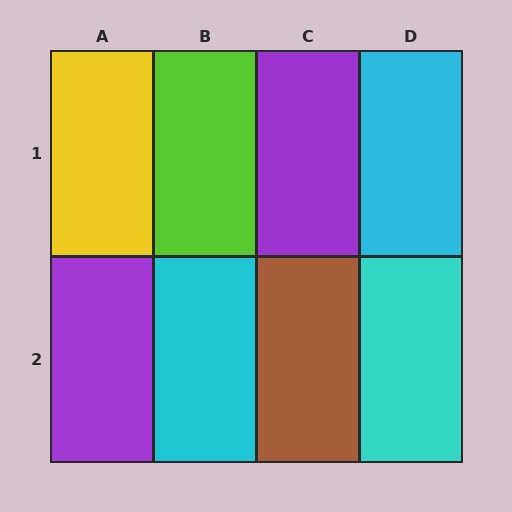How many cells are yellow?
1 cell is yellow.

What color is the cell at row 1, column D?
Cyan.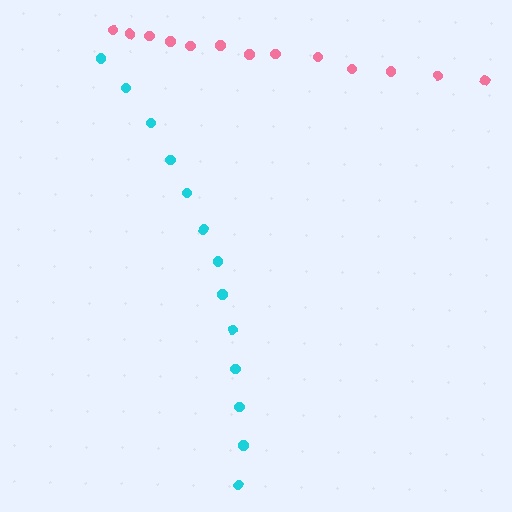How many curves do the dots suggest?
There are 2 distinct paths.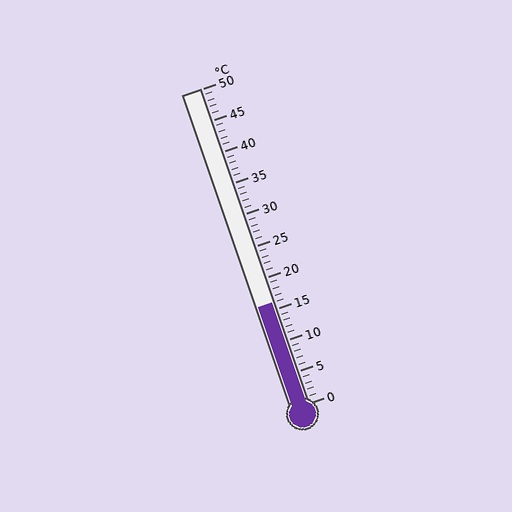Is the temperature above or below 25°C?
The temperature is below 25°C.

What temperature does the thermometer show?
The thermometer shows approximately 16°C.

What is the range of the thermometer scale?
The thermometer scale ranges from 0°C to 50°C.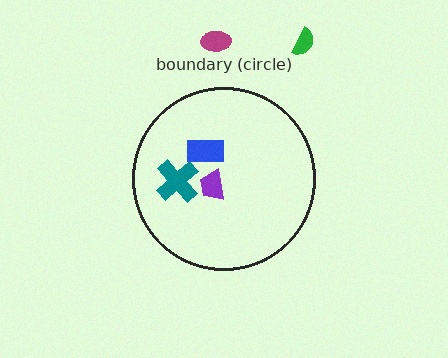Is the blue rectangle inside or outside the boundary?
Inside.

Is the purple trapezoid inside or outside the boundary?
Inside.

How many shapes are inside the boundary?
3 inside, 2 outside.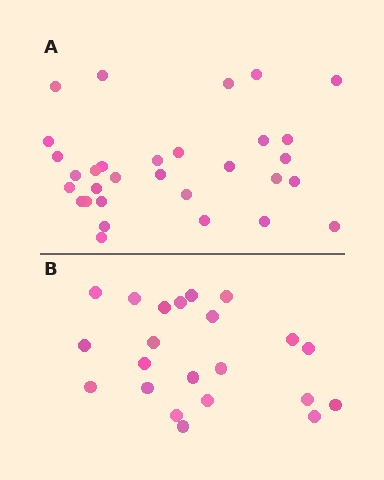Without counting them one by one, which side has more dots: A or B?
Region A (the top region) has more dots.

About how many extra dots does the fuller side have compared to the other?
Region A has roughly 8 or so more dots than region B.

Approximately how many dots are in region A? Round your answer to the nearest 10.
About 30 dots. (The exact count is 31, which rounds to 30.)